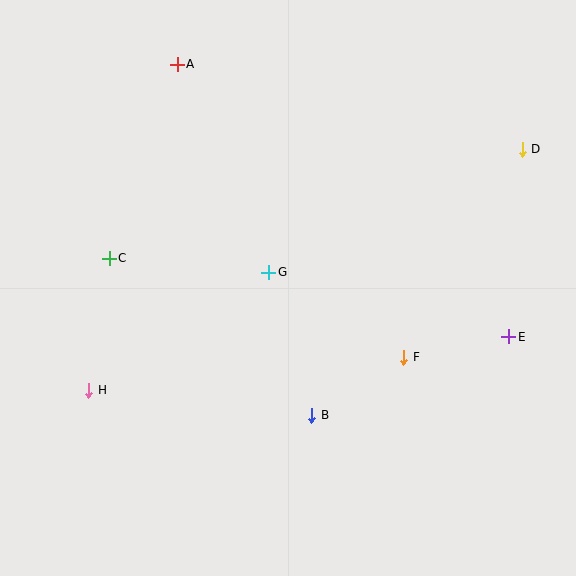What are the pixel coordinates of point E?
Point E is at (509, 337).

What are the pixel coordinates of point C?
Point C is at (109, 258).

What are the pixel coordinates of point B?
Point B is at (312, 415).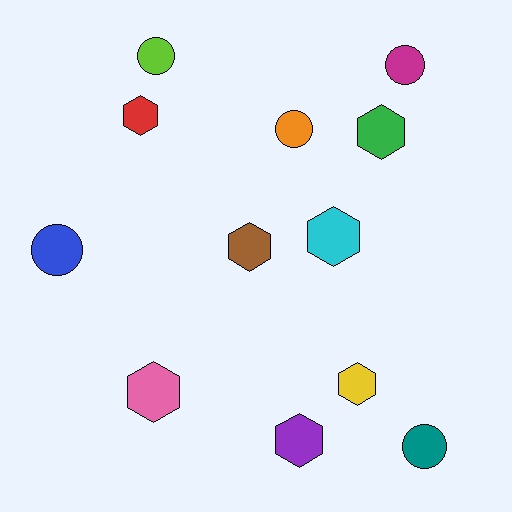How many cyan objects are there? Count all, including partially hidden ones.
There is 1 cyan object.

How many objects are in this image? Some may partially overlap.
There are 12 objects.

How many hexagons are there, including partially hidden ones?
There are 7 hexagons.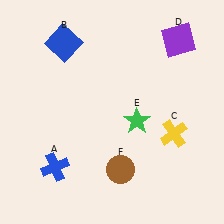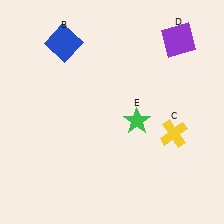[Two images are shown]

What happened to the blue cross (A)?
The blue cross (A) was removed in Image 2. It was in the bottom-left area of Image 1.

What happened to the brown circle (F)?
The brown circle (F) was removed in Image 2. It was in the bottom-right area of Image 1.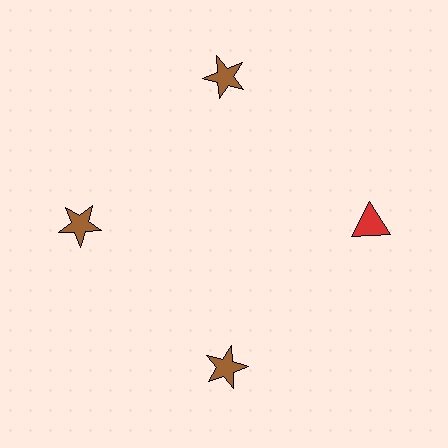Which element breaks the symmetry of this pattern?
The red triangle at roughly the 3 o'clock position breaks the symmetry. All other shapes are brown stars.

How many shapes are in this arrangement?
There are 4 shapes arranged in a ring pattern.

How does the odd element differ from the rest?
It differs in both color (red instead of brown) and shape (triangle instead of star).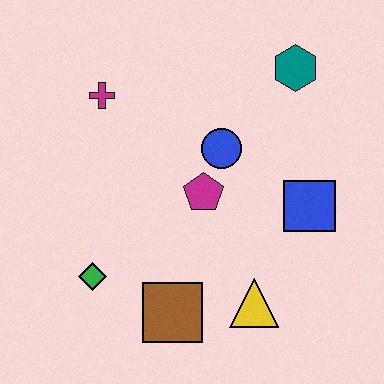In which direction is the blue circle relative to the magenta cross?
The blue circle is to the right of the magenta cross.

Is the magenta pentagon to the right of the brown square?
Yes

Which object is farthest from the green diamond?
The teal hexagon is farthest from the green diamond.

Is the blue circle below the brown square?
No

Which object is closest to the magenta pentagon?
The blue circle is closest to the magenta pentagon.